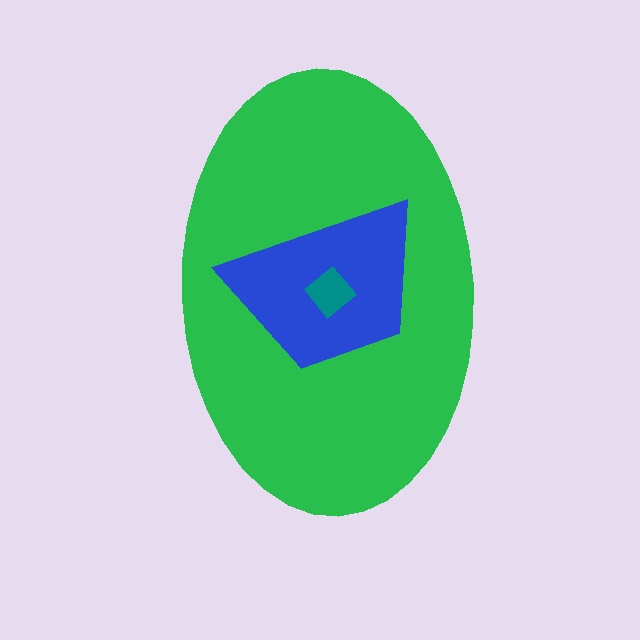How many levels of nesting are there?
3.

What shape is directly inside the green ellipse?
The blue trapezoid.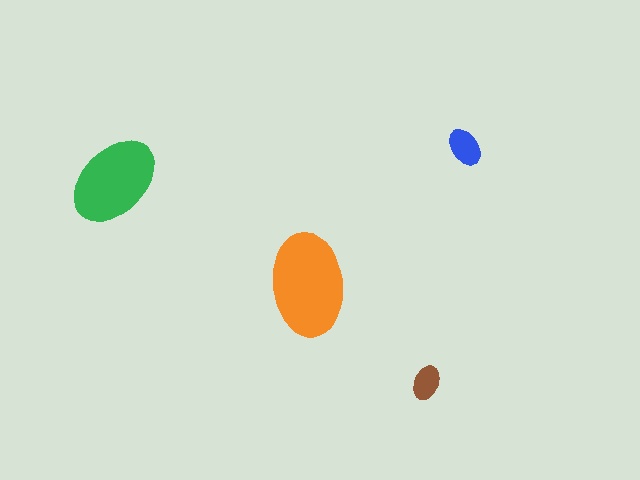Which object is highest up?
The blue ellipse is topmost.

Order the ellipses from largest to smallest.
the orange one, the green one, the blue one, the brown one.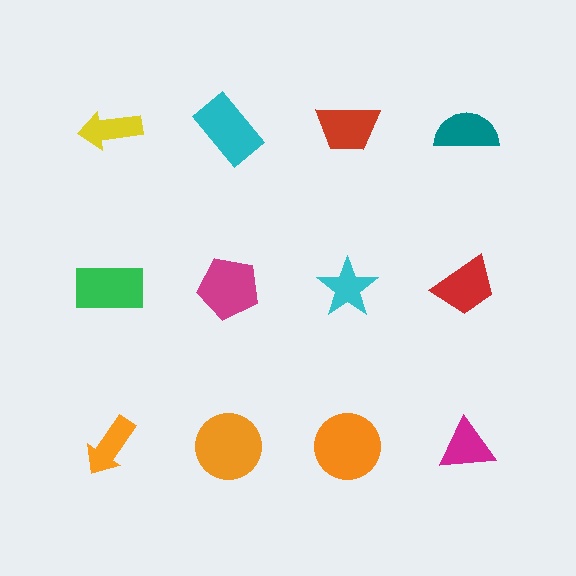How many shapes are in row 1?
4 shapes.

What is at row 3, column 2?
An orange circle.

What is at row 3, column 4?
A magenta triangle.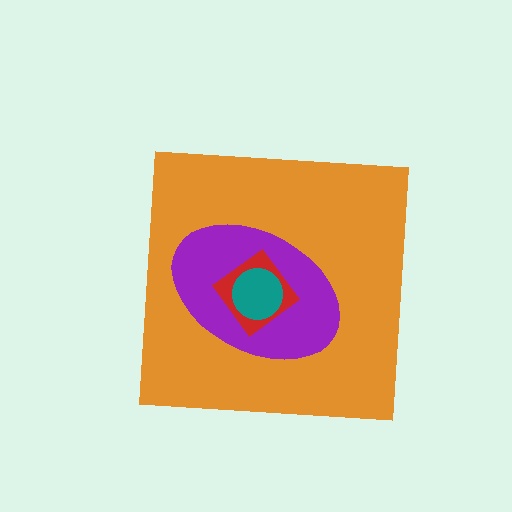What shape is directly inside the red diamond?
The teal circle.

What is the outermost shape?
The orange square.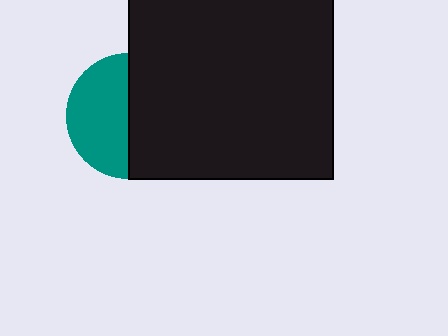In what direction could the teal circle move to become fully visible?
The teal circle could move left. That would shift it out from behind the black square entirely.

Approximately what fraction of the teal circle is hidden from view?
Roughly 51% of the teal circle is hidden behind the black square.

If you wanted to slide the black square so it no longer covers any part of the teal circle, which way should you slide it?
Slide it right — that is the most direct way to separate the two shapes.